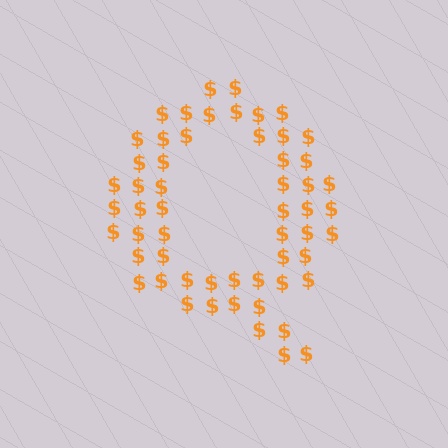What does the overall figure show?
The overall figure shows the letter Q.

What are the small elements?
The small elements are dollar signs.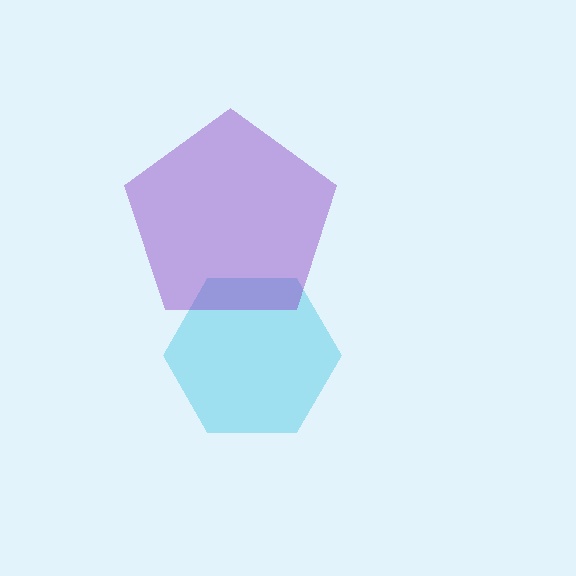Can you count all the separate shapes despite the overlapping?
Yes, there are 2 separate shapes.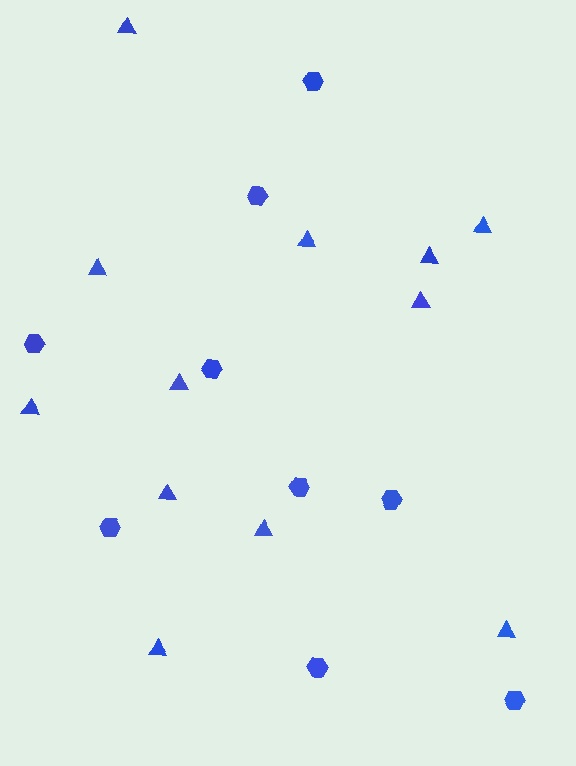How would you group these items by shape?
There are 2 groups: one group of triangles (12) and one group of hexagons (9).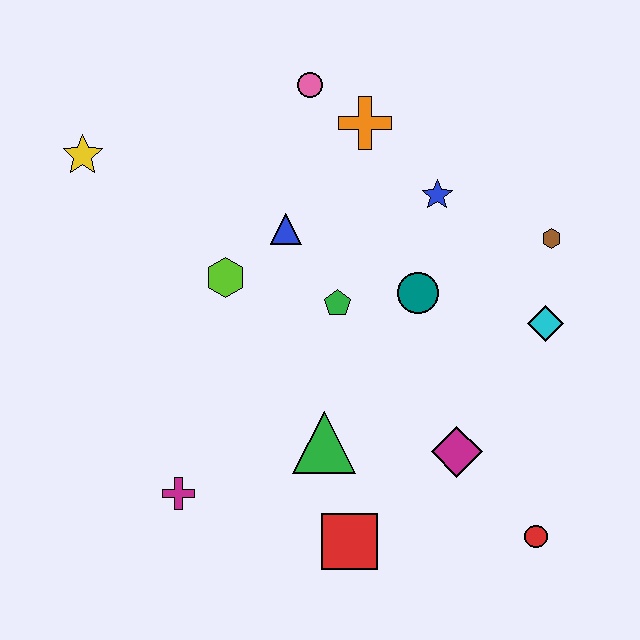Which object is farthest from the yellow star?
The red circle is farthest from the yellow star.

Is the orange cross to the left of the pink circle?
No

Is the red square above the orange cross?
No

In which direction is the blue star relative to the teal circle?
The blue star is above the teal circle.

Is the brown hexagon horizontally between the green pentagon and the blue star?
No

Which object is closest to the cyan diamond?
The brown hexagon is closest to the cyan diamond.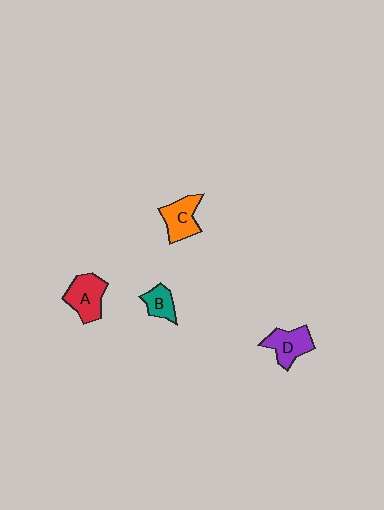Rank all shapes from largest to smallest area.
From largest to smallest: A (red), C (orange), D (purple), B (teal).